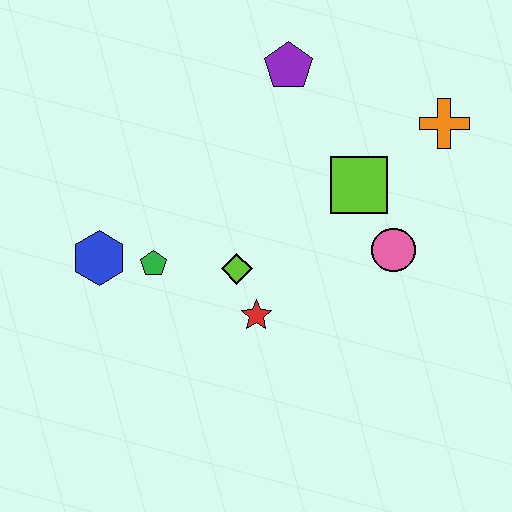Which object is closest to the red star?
The lime diamond is closest to the red star.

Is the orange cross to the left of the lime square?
No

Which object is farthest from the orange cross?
The blue hexagon is farthest from the orange cross.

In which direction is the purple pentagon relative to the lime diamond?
The purple pentagon is above the lime diamond.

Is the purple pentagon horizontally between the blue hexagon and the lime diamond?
No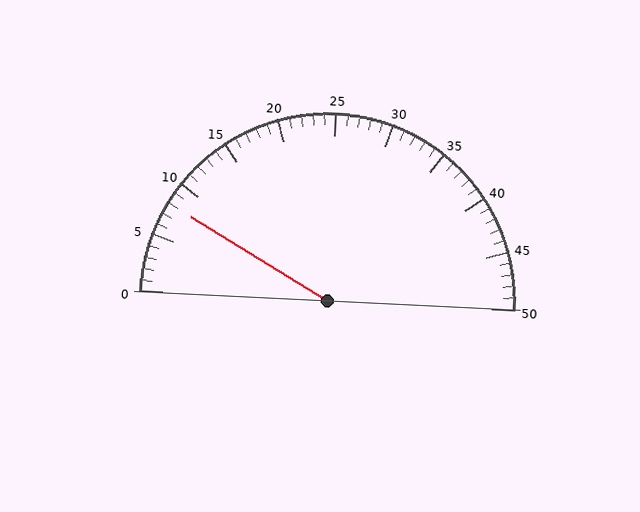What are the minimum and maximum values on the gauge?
The gauge ranges from 0 to 50.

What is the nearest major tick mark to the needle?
The nearest major tick mark is 10.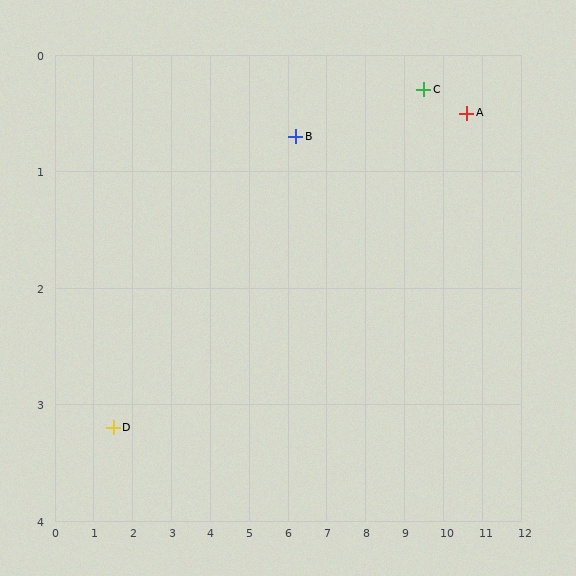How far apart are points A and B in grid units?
Points A and B are about 4.4 grid units apart.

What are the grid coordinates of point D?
Point D is at approximately (1.5, 3.2).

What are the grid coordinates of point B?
Point B is at approximately (6.2, 0.7).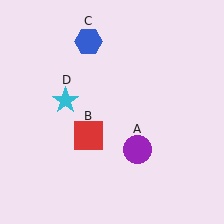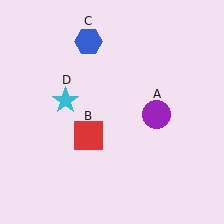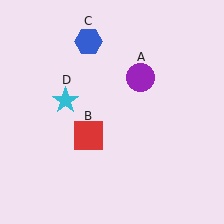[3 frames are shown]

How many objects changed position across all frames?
1 object changed position: purple circle (object A).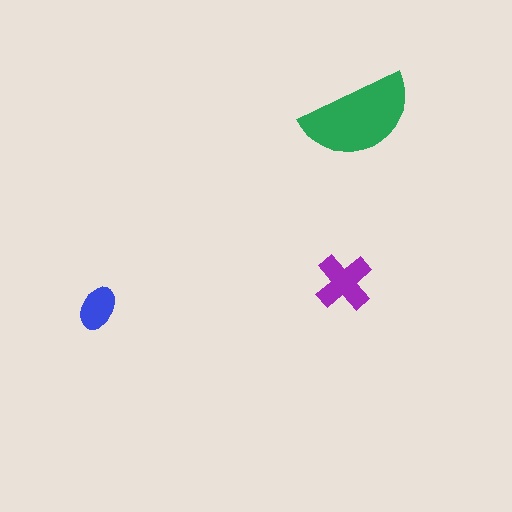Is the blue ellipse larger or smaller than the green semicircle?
Smaller.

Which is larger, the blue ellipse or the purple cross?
The purple cross.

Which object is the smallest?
The blue ellipse.